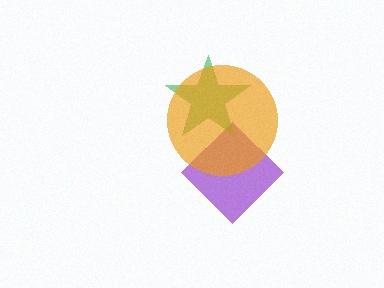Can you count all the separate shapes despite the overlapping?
Yes, there are 3 separate shapes.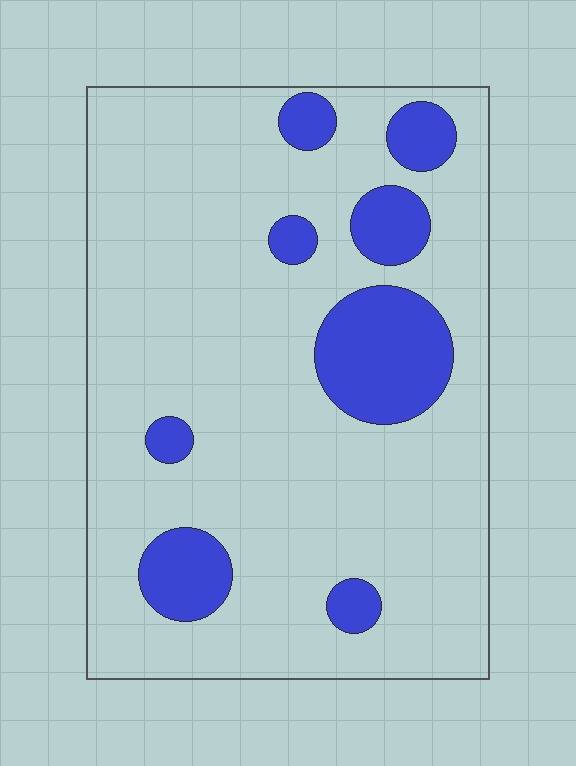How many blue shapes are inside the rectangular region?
8.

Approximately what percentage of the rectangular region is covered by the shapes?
Approximately 15%.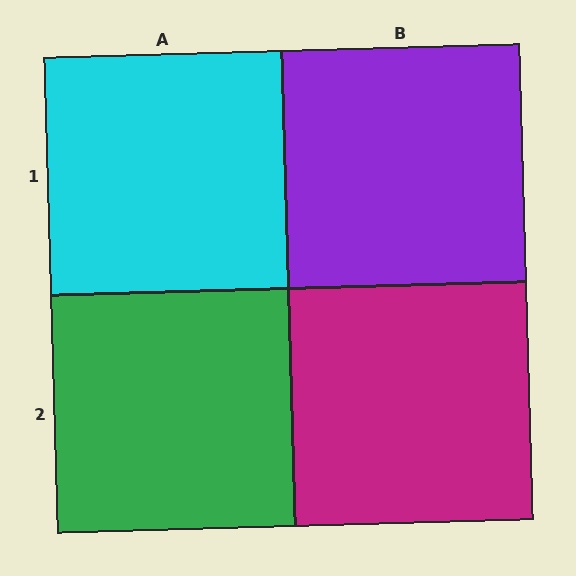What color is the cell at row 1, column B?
Purple.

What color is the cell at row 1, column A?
Cyan.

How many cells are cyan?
1 cell is cyan.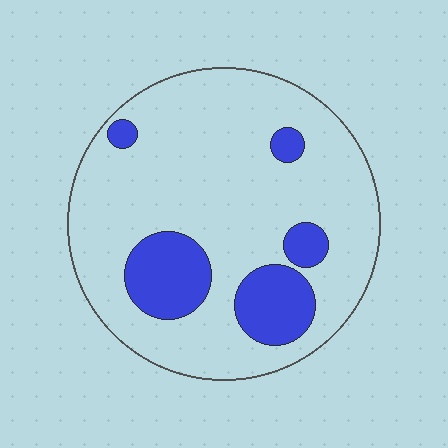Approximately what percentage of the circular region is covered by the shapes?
Approximately 20%.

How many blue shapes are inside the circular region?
5.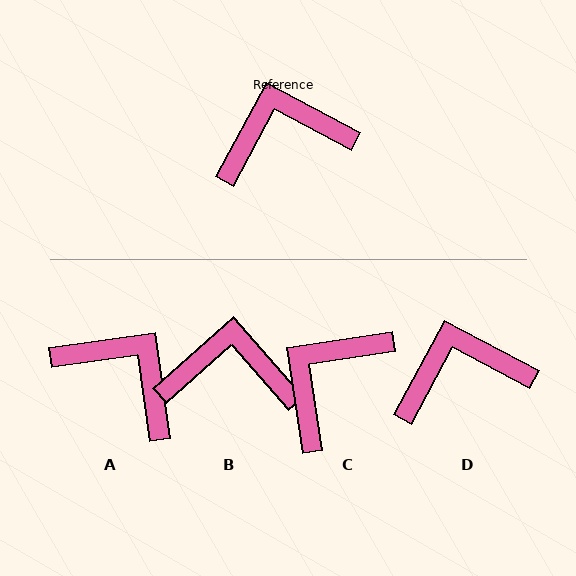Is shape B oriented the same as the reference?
No, it is off by about 20 degrees.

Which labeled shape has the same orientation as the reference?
D.